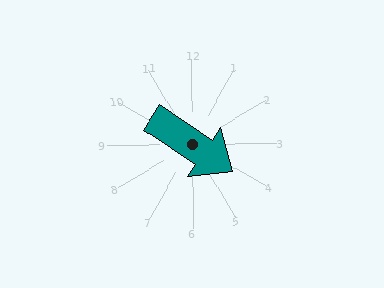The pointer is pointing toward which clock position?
Roughly 4 o'clock.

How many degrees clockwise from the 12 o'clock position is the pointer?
Approximately 124 degrees.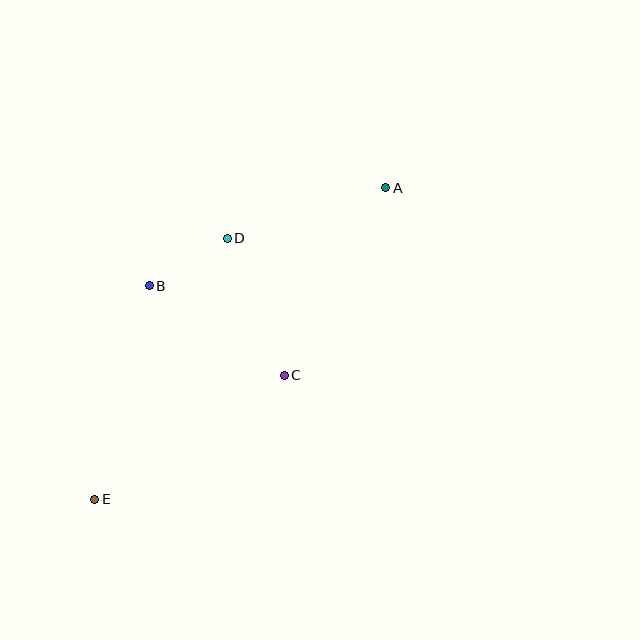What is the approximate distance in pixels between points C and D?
The distance between C and D is approximately 148 pixels.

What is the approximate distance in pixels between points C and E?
The distance between C and E is approximately 226 pixels.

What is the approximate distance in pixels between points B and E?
The distance between B and E is approximately 220 pixels.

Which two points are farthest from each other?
Points A and E are farthest from each other.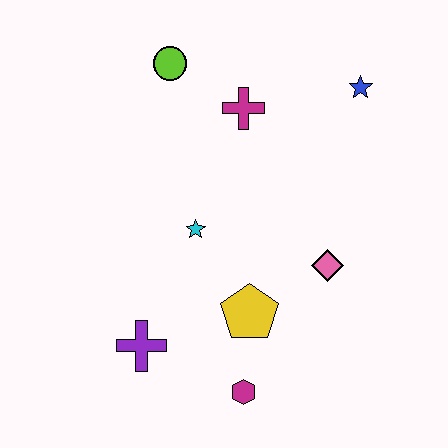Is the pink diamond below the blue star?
Yes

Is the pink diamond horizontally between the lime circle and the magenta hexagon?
No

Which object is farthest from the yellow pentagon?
The lime circle is farthest from the yellow pentagon.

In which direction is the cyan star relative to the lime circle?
The cyan star is below the lime circle.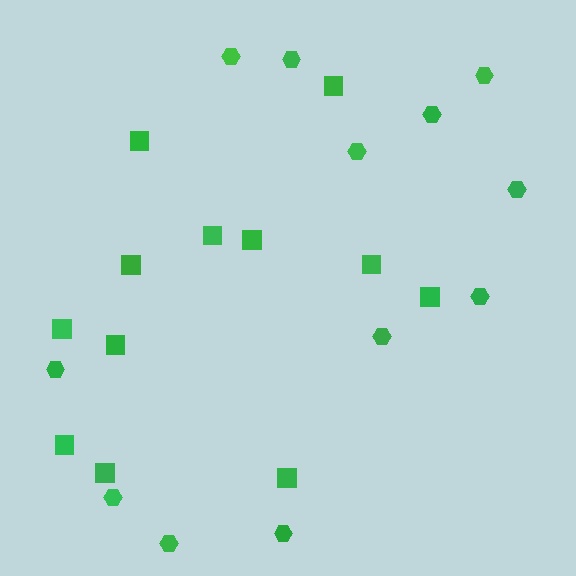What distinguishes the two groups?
There are 2 groups: one group of hexagons (12) and one group of squares (12).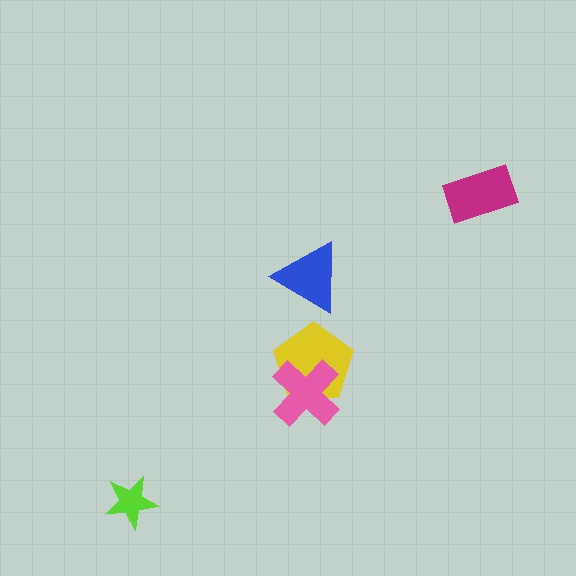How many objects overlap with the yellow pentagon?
1 object overlaps with the yellow pentagon.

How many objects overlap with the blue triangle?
0 objects overlap with the blue triangle.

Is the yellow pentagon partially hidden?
Yes, it is partially covered by another shape.